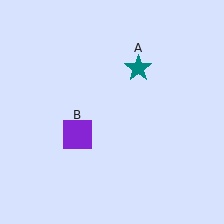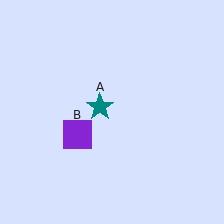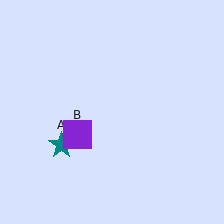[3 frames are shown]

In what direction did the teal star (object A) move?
The teal star (object A) moved down and to the left.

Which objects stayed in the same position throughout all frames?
Purple square (object B) remained stationary.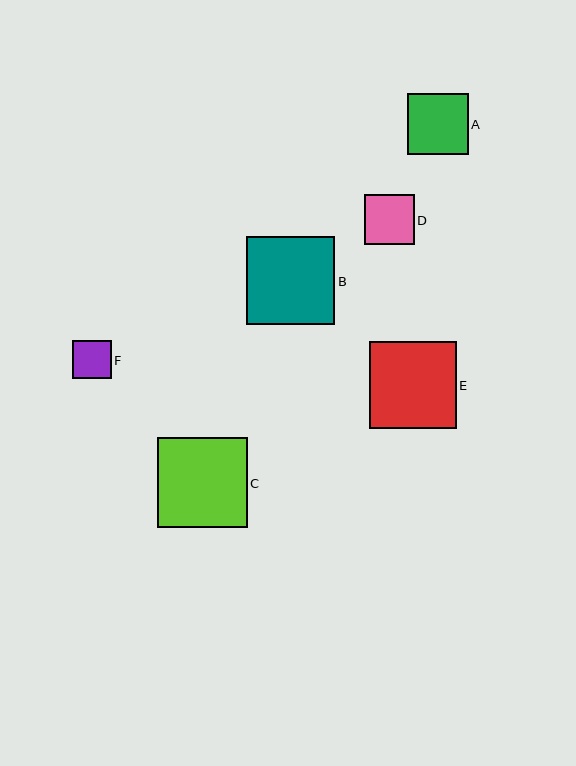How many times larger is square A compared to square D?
Square A is approximately 1.2 times the size of square D.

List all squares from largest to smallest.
From largest to smallest: C, B, E, A, D, F.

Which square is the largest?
Square C is the largest with a size of approximately 89 pixels.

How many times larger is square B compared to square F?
Square B is approximately 2.3 times the size of square F.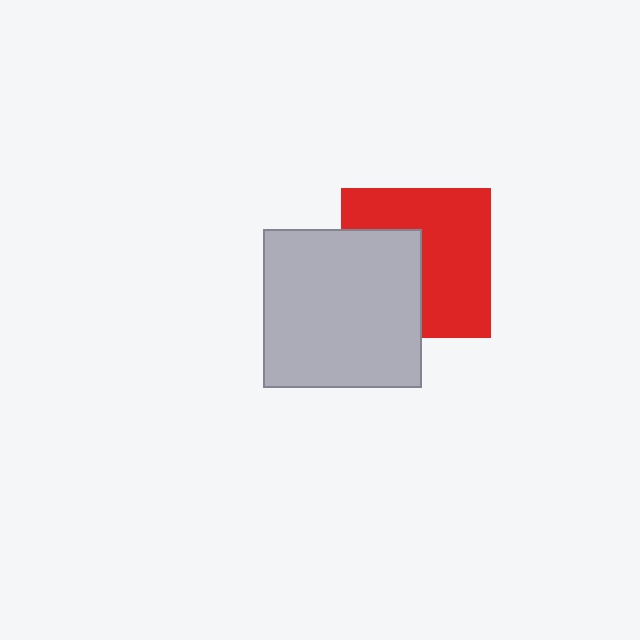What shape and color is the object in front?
The object in front is a light gray square.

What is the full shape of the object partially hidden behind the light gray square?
The partially hidden object is a red square.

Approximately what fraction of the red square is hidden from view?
Roughly 38% of the red square is hidden behind the light gray square.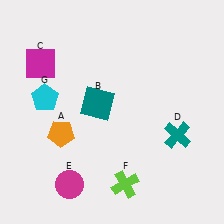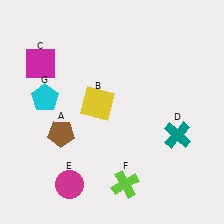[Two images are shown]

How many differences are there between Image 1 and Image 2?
There are 2 differences between the two images.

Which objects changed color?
A changed from orange to brown. B changed from teal to yellow.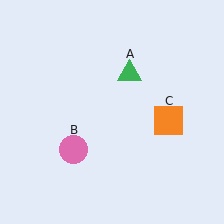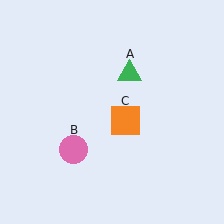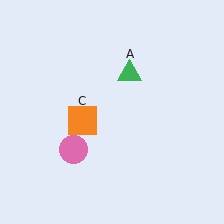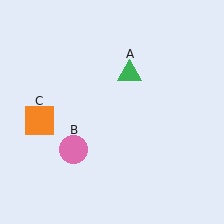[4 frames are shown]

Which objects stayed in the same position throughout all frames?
Green triangle (object A) and pink circle (object B) remained stationary.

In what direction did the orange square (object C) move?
The orange square (object C) moved left.